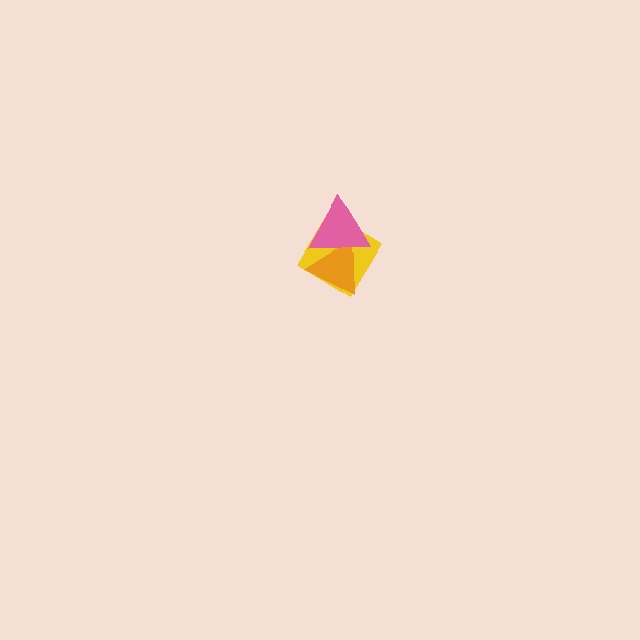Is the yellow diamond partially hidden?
Yes, it is partially covered by another shape.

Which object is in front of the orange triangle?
The pink triangle is in front of the orange triangle.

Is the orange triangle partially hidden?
Yes, it is partially covered by another shape.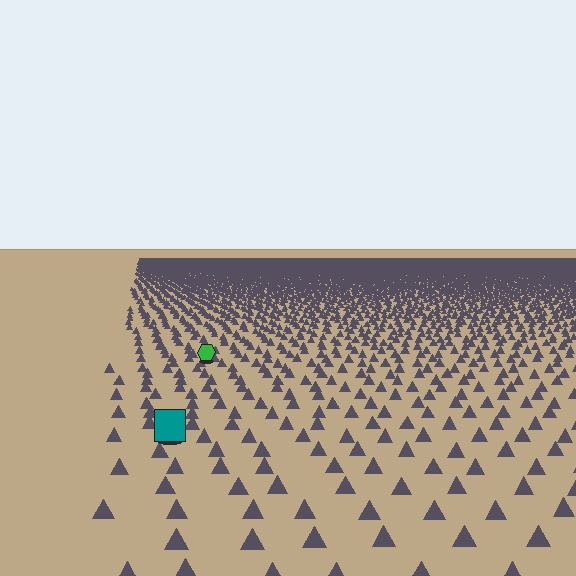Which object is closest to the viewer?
The teal square is closest. The texture marks near it are larger and more spread out.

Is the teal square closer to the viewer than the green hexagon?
Yes. The teal square is closer — you can tell from the texture gradient: the ground texture is coarser near it.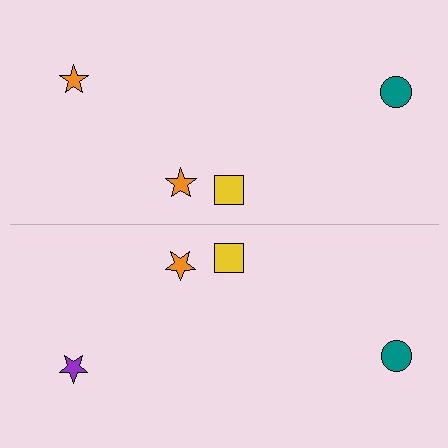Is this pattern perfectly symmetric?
No, the pattern is not perfectly symmetric. The purple star on the bottom side breaks the symmetry — its mirror counterpart is orange.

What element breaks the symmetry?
The purple star on the bottom side breaks the symmetry — its mirror counterpart is orange.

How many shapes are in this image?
There are 8 shapes in this image.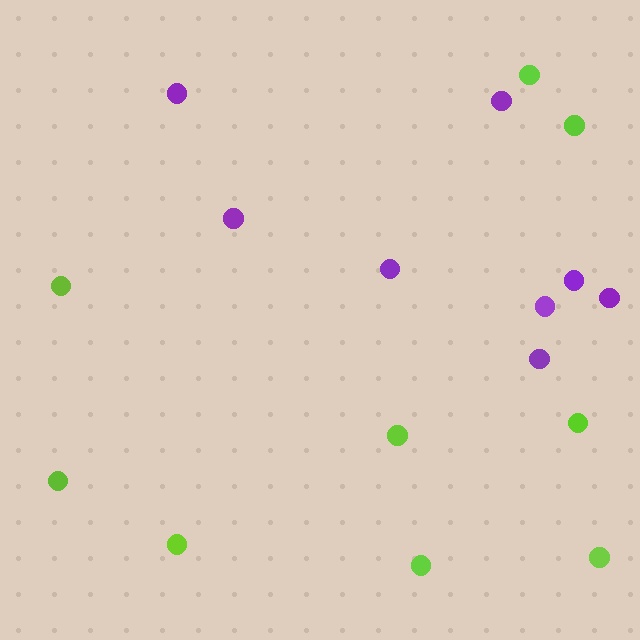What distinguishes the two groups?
There are 2 groups: one group of lime circles (9) and one group of purple circles (8).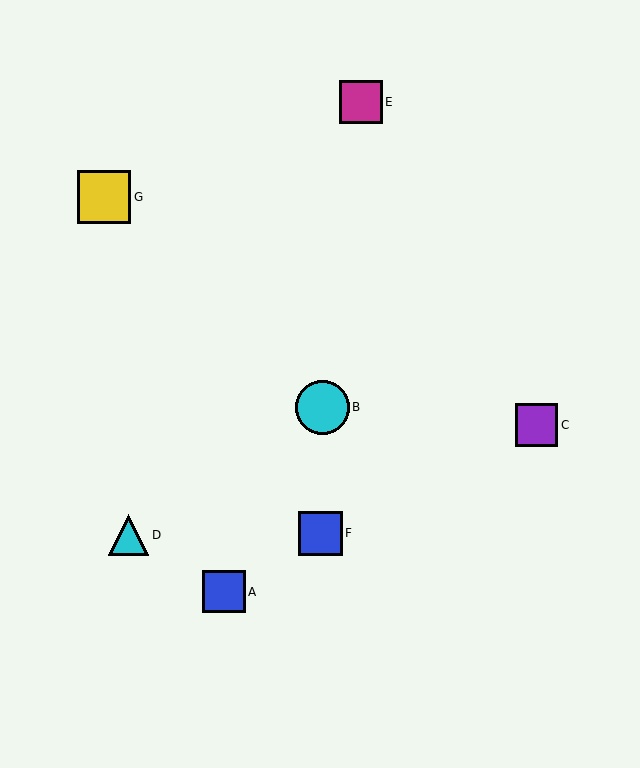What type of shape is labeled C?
Shape C is a purple square.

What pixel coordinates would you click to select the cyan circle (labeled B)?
Click at (322, 407) to select the cyan circle B.